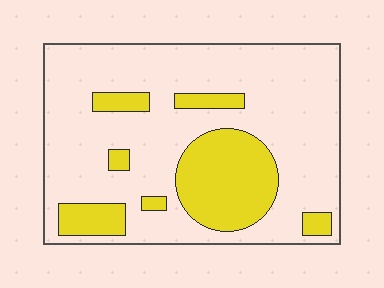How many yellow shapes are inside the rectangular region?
7.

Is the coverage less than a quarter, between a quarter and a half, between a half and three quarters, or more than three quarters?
Less than a quarter.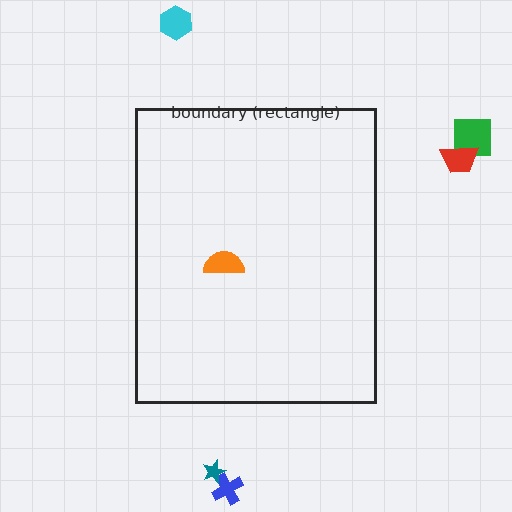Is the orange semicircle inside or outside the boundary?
Inside.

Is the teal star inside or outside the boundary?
Outside.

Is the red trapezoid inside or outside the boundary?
Outside.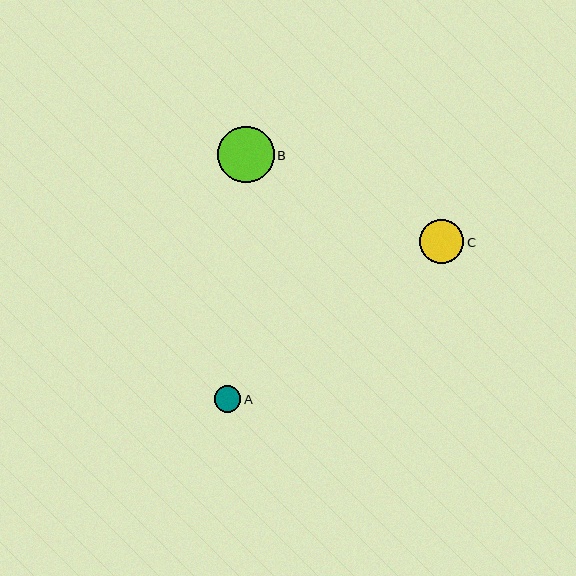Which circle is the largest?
Circle B is the largest with a size of approximately 56 pixels.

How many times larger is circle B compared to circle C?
Circle B is approximately 1.3 times the size of circle C.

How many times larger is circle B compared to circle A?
Circle B is approximately 2.1 times the size of circle A.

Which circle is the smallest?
Circle A is the smallest with a size of approximately 27 pixels.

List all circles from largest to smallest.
From largest to smallest: B, C, A.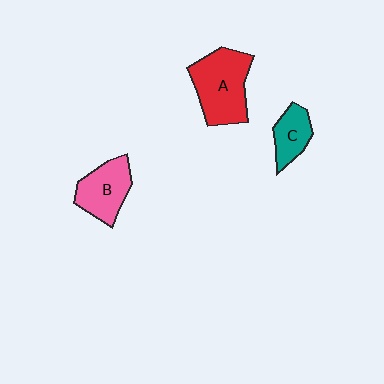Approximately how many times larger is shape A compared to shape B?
Approximately 1.4 times.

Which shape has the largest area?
Shape A (red).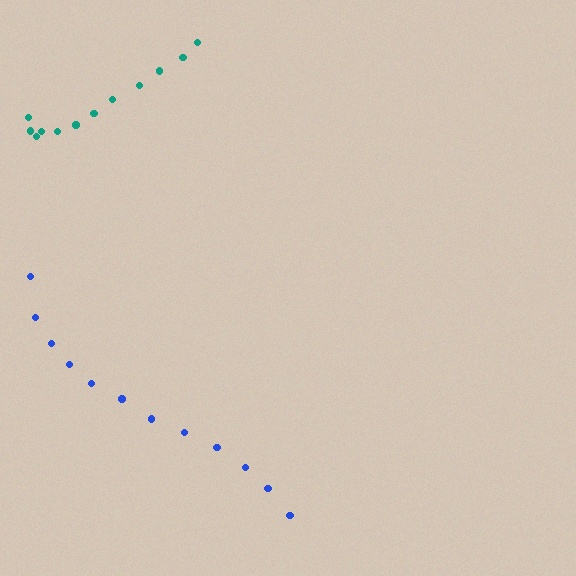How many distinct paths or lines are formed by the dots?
There are 2 distinct paths.